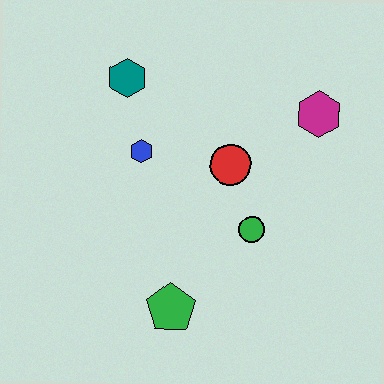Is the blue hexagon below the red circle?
No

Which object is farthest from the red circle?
The green pentagon is farthest from the red circle.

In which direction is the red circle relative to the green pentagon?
The red circle is above the green pentagon.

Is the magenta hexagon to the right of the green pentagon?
Yes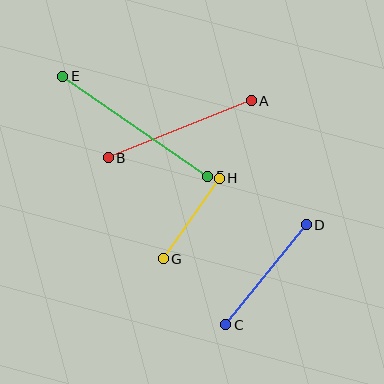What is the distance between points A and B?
The distance is approximately 154 pixels.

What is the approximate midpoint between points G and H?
The midpoint is at approximately (191, 219) pixels.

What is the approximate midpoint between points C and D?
The midpoint is at approximately (266, 275) pixels.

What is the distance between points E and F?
The distance is approximately 177 pixels.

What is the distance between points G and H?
The distance is approximately 98 pixels.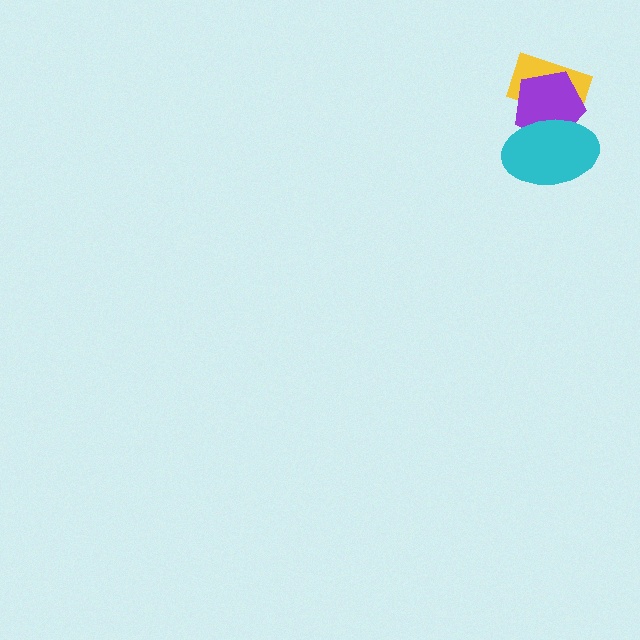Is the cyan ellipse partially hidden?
No, no other shape covers it.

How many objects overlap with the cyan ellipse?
2 objects overlap with the cyan ellipse.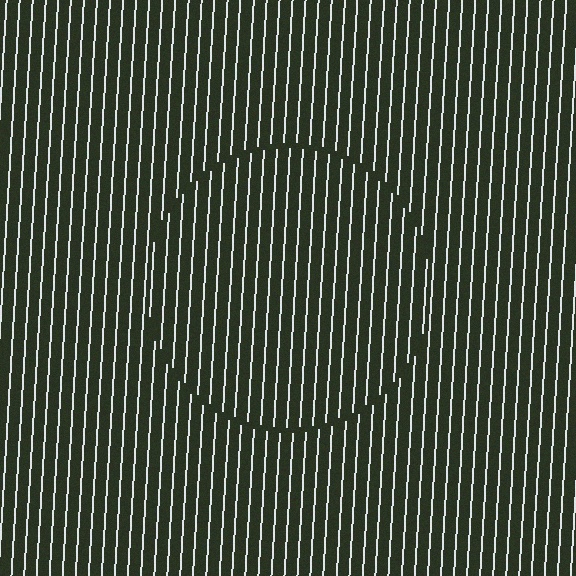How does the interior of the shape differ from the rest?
The interior of the shape contains the same grating, shifted by half a period — the contour is defined by the phase discontinuity where line-ends from the inner and outer gratings abut.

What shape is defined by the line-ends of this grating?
An illusory circle. The interior of the shape contains the same grating, shifted by half a period — the contour is defined by the phase discontinuity where line-ends from the inner and outer gratings abut.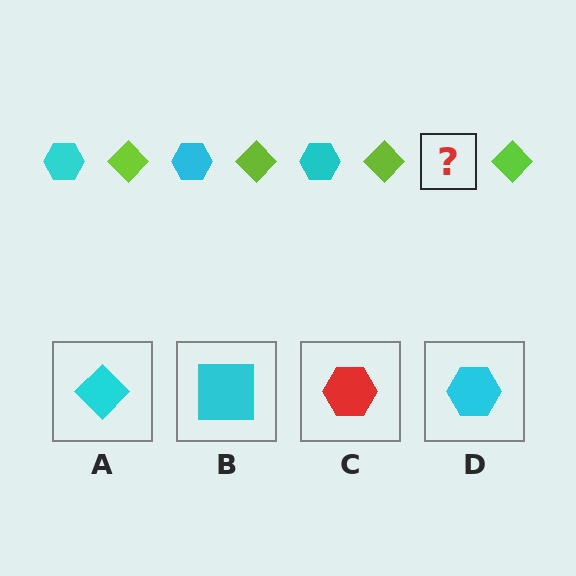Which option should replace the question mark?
Option D.